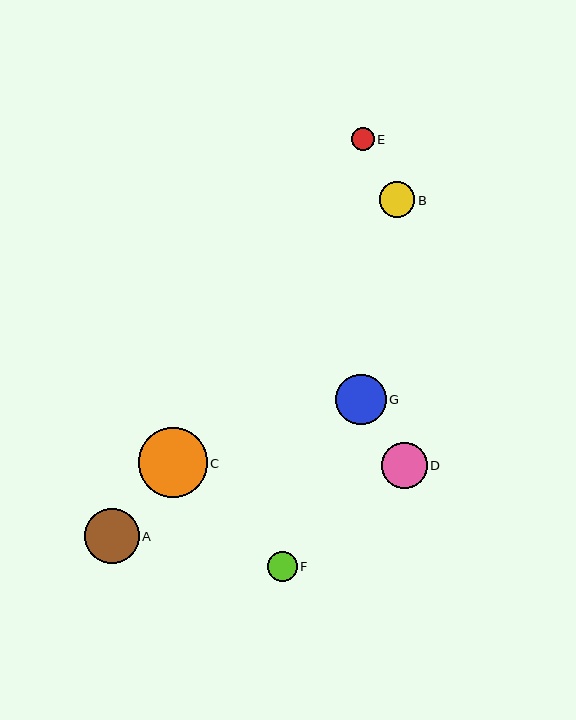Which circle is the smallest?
Circle E is the smallest with a size of approximately 23 pixels.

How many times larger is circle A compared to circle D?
Circle A is approximately 1.2 times the size of circle D.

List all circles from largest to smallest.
From largest to smallest: C, A, G, D, B, F, E.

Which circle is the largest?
Circle C is the largest with a size of approximately 69 pixels.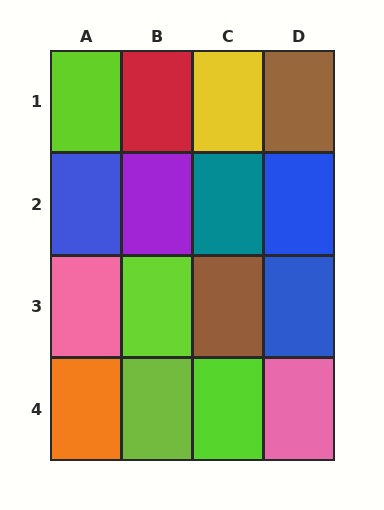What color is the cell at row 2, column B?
Purple.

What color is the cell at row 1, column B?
Red.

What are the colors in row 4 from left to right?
Orange, lime, lime, pink.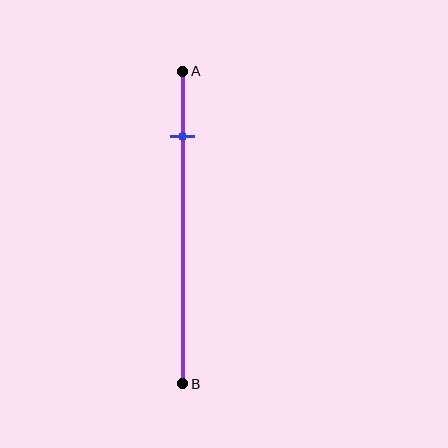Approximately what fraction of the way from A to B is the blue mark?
The blue mark is approximately 20% of the way from A to B.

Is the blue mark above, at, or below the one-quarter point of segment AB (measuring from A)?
The blue mark is above the one-quarter point of segment AB.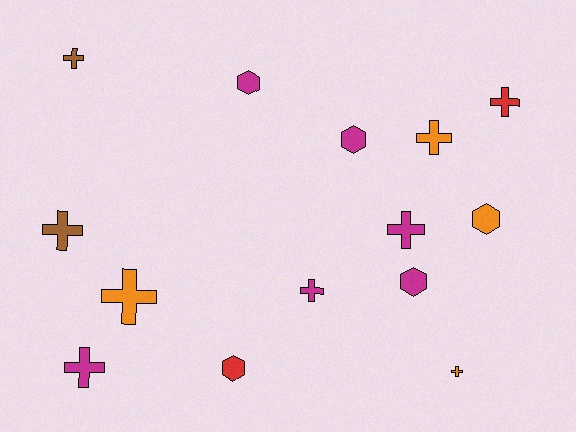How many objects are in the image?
There are 14 objects.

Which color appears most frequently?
Magenta, with 6 objects.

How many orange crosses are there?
There are 3 orange crosses.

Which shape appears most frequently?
Cross, with 9 objects.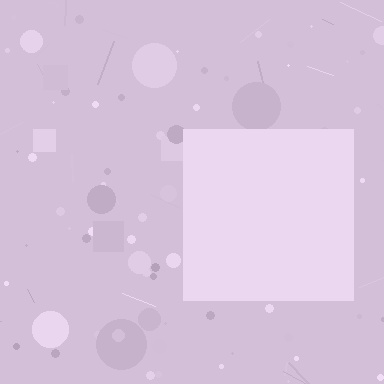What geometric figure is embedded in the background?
A square is embedded in the background.